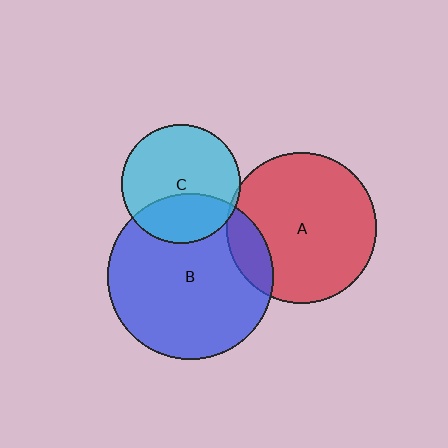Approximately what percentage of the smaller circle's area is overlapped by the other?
Approximately 5%.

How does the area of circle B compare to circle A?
Approximately 1.2 times.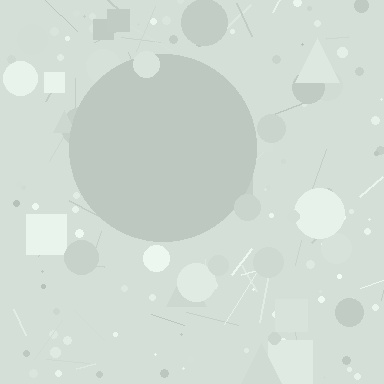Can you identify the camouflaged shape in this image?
The camouflaged shape is a circle.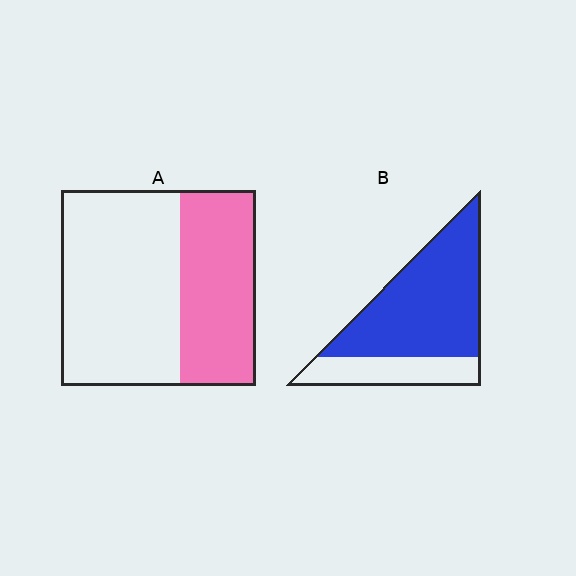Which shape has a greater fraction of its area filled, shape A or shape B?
Shape B.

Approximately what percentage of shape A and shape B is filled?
A is approximately 40% and B is approximately 75%.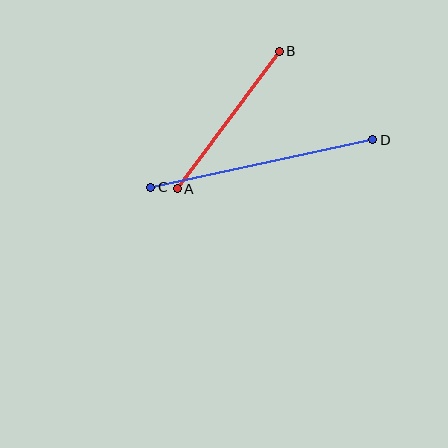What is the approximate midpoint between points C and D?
The midpoint is at approximately (262, 163) pixels.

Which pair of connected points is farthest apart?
Points C and D are farthest apart.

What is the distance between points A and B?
The distance is approximately 171 pixels.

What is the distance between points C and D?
The distance is approximately 227 pixels.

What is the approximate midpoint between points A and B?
The midpoint is at approximately (228, 120) pixels.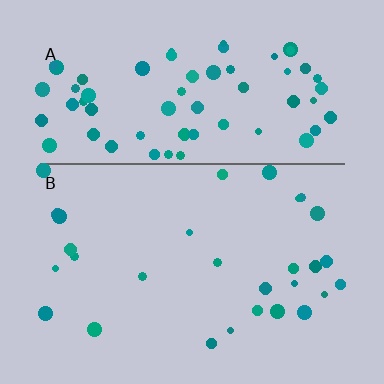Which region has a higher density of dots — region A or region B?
A (the top).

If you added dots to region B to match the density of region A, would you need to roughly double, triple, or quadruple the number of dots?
Approximately double.